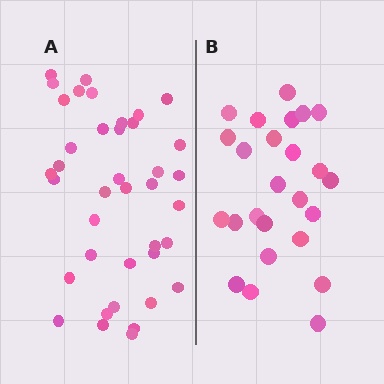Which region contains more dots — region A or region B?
Region A (the left region) has more dots.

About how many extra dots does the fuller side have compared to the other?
Region A has approximately 15 more dots than region B.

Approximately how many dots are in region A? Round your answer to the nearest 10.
About 40 dots. (The exact count is 39, which rounds to 40.)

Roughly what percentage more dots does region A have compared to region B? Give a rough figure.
About 55% more.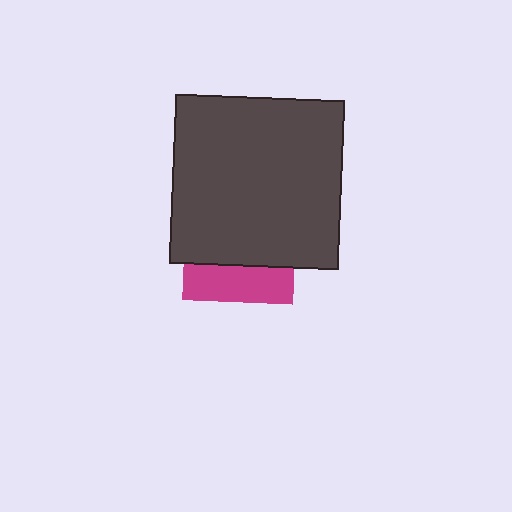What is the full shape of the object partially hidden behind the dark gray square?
The partially hidden object is a magenta square.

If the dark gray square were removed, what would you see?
You would see the complete magenta square.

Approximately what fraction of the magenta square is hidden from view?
Roughly 68% of the magenta square is hidden behind the dark gray square.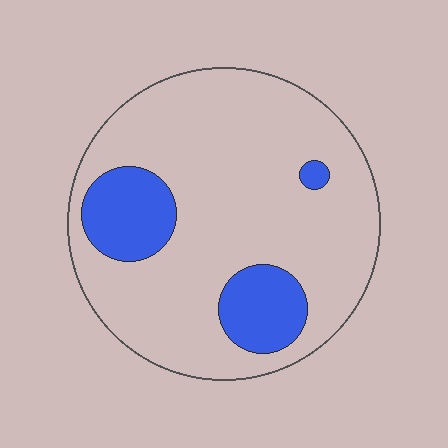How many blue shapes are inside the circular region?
3.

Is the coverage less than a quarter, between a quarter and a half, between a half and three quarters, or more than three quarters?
Less than a quarter.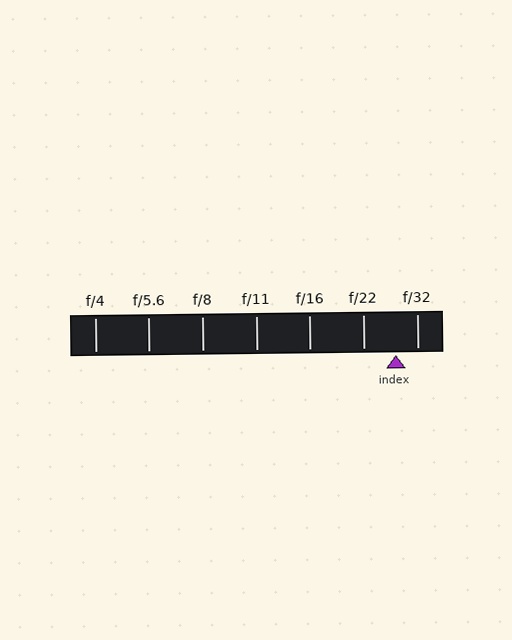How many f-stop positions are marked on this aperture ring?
There are 7 f-stop positions marked.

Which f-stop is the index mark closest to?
The index mark is closest to f/32.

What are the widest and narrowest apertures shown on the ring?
The widest aperture shown is f/4 and the narrowest is f/32.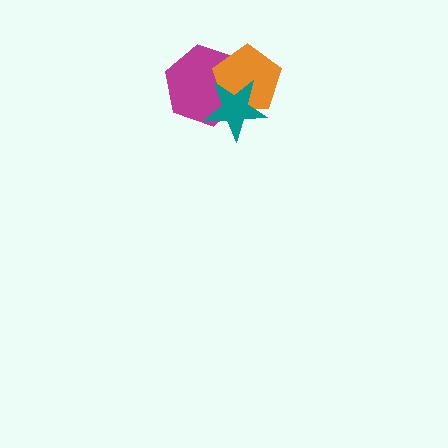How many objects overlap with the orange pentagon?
2 objects overlap with the orange pentagon.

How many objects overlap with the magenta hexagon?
2 objects overlap with the magenta hexagon.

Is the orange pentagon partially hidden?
Yes, it is partially covered by another shape.